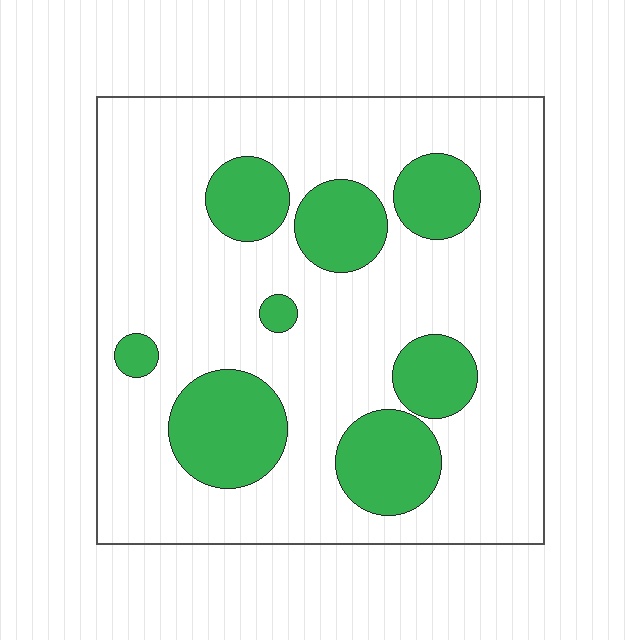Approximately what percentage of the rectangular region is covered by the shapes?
Approximately 25%.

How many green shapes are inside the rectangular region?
8.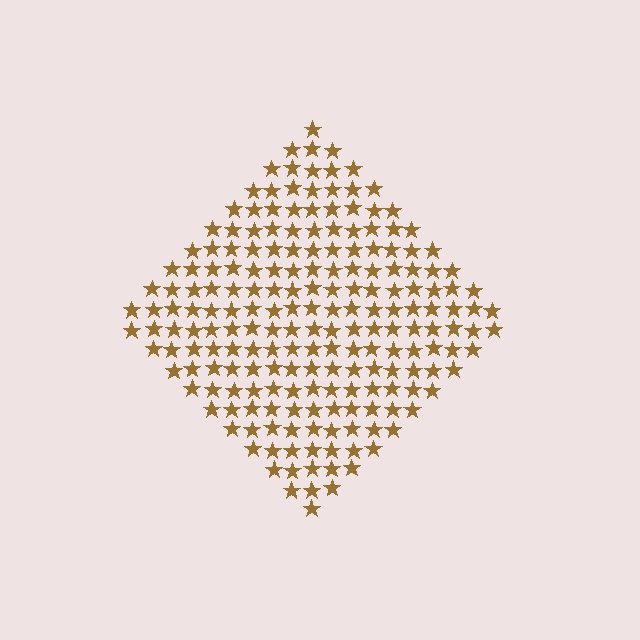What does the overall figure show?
The overall figure shows a diamond.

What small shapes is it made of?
It is made of small stars.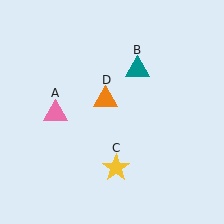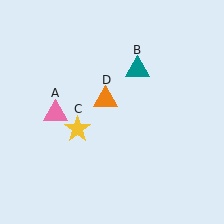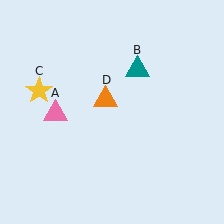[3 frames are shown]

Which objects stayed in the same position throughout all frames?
Pink triangle (object A) and teal triangle (object B) and orange triangle (object D) remained stationary.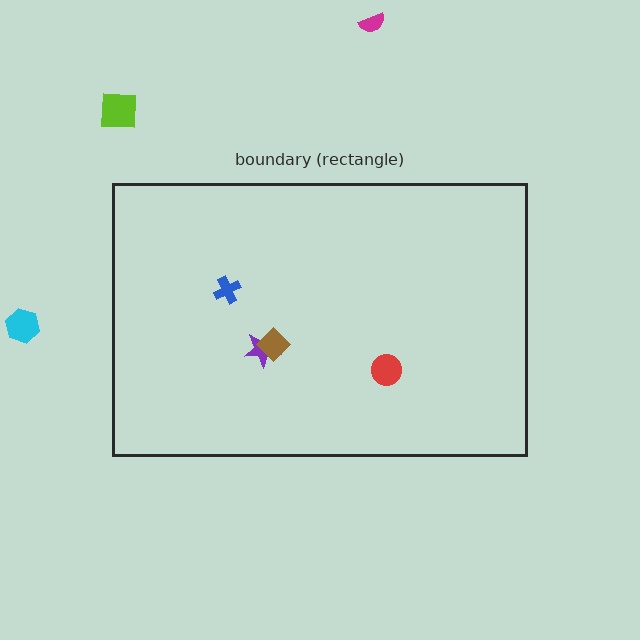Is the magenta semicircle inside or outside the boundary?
Outside.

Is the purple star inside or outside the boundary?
Inside.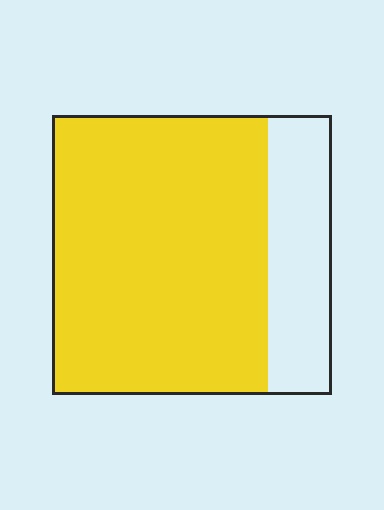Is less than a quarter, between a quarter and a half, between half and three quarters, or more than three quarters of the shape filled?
More than three quarters.